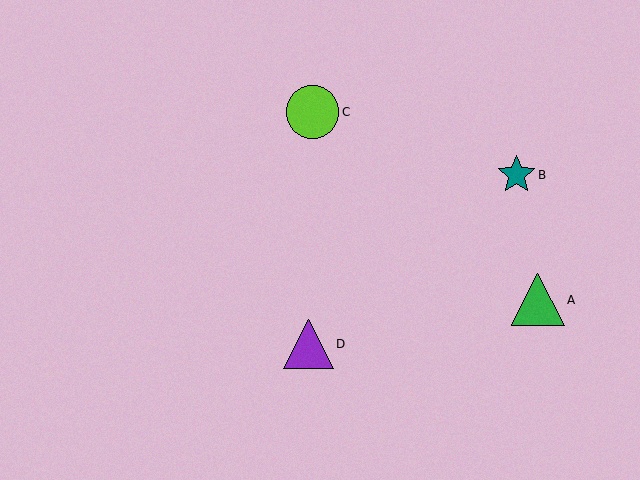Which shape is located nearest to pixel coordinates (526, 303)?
The green triangle (labeled A) at (538, 300) is nearest to that location.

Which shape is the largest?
The green triangle (labeled A) is the largest.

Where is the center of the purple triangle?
The center of the purple triangle is at (308, 344).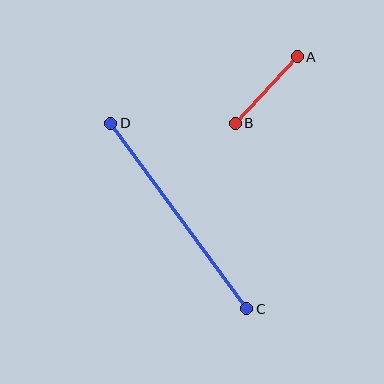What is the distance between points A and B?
The distance is approximately 91 pixels.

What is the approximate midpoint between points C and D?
The midpoint is at approximately (179, 216) pixels.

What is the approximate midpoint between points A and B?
The midpoint is at approximately (266, 90) pixels.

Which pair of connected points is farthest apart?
Points C and D are farthest apart.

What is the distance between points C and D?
The distance is approximately 230 pixels.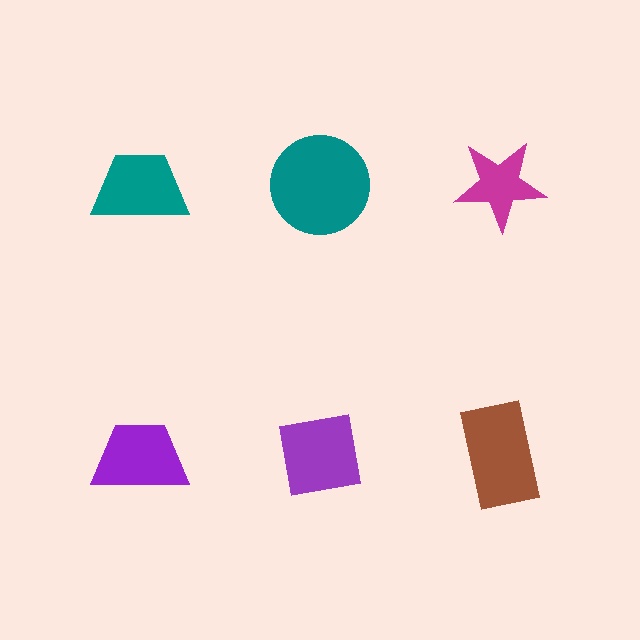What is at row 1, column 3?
A magenta star.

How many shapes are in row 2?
3 shapes.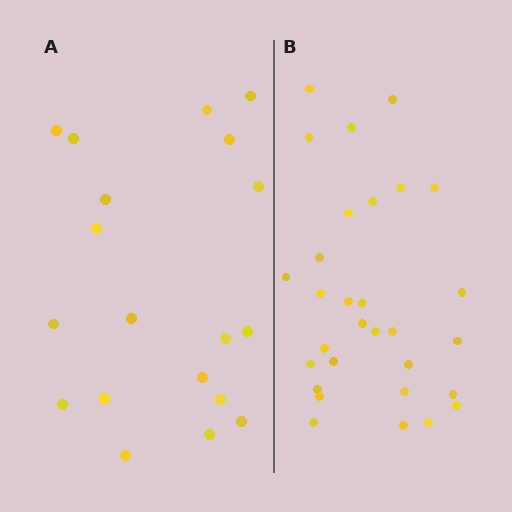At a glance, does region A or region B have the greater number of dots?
Region B (the right region) has more dots.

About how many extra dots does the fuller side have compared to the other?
Region B has roughly 12 or so more dots than region A.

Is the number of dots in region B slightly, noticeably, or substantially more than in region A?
Region B has substantially more. The ratio is roughly 1.6 to 1.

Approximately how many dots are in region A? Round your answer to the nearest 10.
About 20 dots. (The exact count is 19, which rounds to 20.)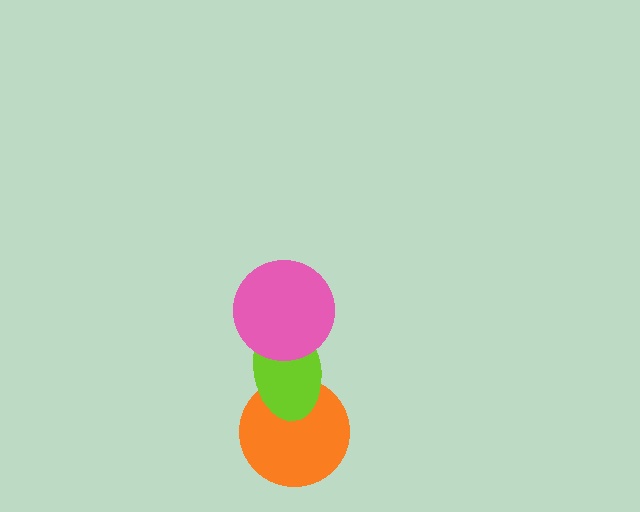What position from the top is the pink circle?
The pink circle is 1st from the top.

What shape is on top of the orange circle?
The lime ellipse is on top of the orange circle.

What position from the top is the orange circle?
The orange circle is 3rd from the top.